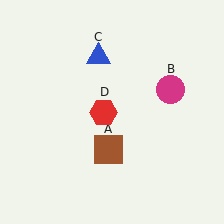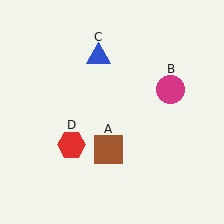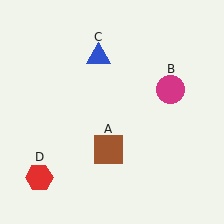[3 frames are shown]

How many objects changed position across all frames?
1 object changed position: red hexagon (object D).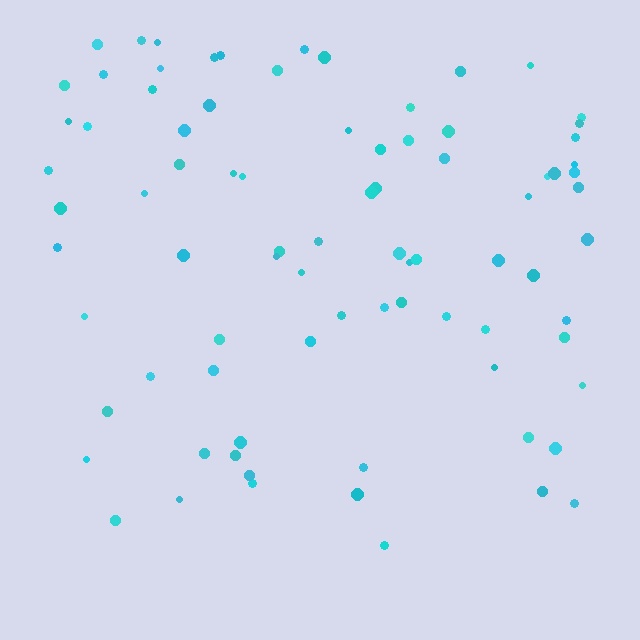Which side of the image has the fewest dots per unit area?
The bottom.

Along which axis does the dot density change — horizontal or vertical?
Vertical.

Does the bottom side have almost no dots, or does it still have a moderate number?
Still a moderate number, just noticeably fewer than the top.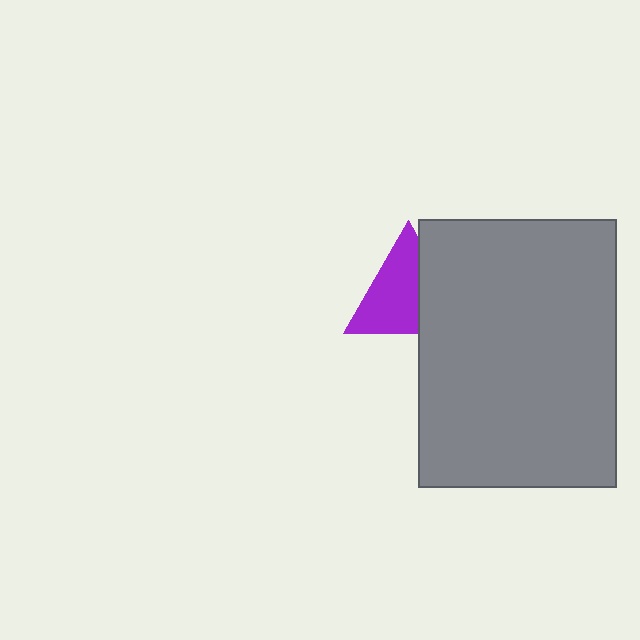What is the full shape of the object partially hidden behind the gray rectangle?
The partially hidden object is a purple triangle.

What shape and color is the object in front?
The object in front is a gray rectangle.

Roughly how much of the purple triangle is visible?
About half of it is visible (roughly 63%).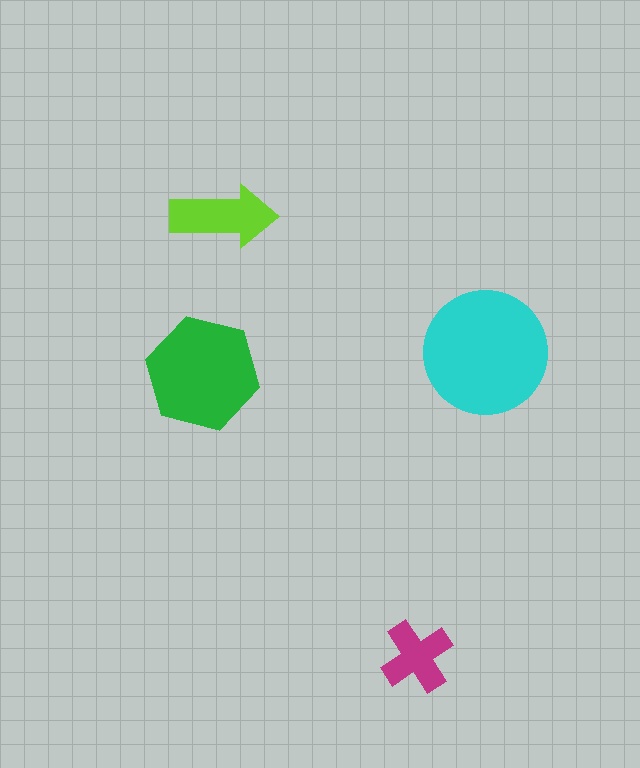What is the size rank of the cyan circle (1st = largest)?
1st.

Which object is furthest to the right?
The cyan circle is rightmost.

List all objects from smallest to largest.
The magenta cross, the lime arrow, the green hexagon, the cyan circle.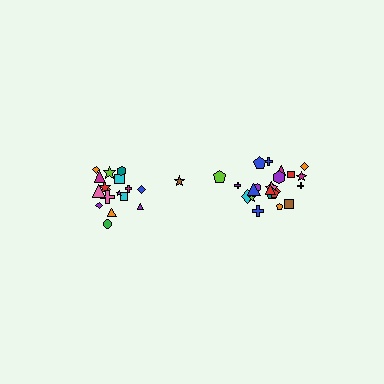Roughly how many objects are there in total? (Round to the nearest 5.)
Roughly 40 objects in total.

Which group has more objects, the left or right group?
The right group.